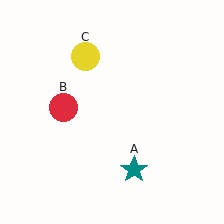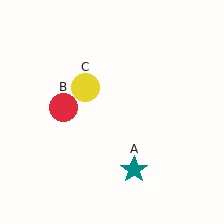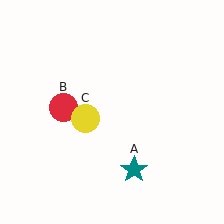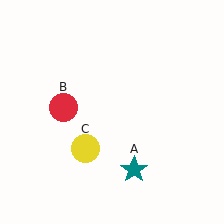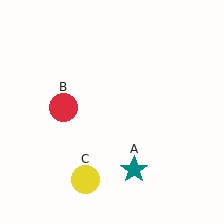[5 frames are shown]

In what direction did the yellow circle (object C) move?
The yellow circle (object C) moved down.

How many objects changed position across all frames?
1 object changed position: yellow circle (object C).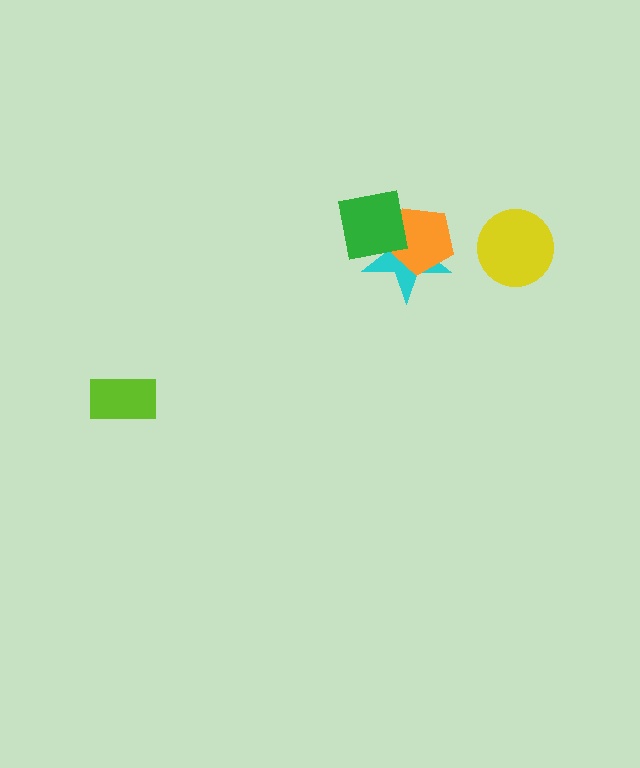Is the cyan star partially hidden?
Yes, it is partially covered by another shape.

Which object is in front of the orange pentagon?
The green square is in front of the orange pentagon.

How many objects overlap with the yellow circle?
0 objects overlap with the yellow circle.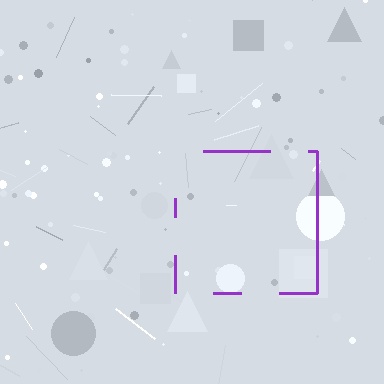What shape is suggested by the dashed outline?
The dashed outline suggests a square.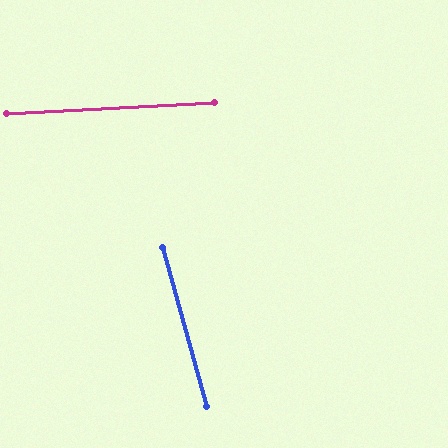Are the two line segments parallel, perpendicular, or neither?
Neither parallel nor perpendicular — they differ by about 77°.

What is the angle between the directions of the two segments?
Approximately 77 degrees.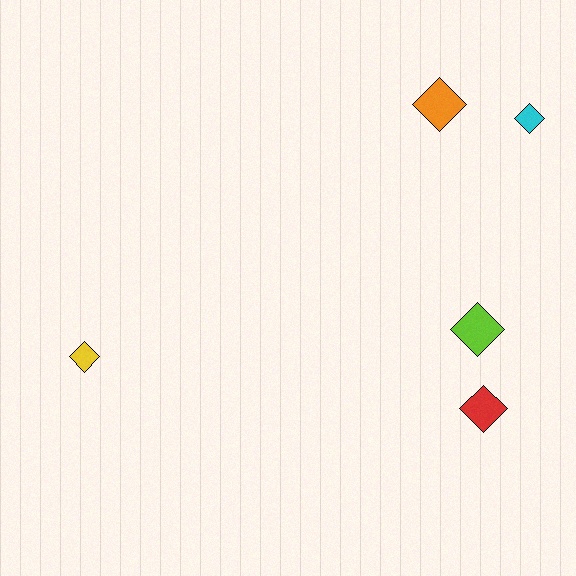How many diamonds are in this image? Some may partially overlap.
There are 5 diamonds.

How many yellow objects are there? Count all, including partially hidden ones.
There is 1 yellow object.